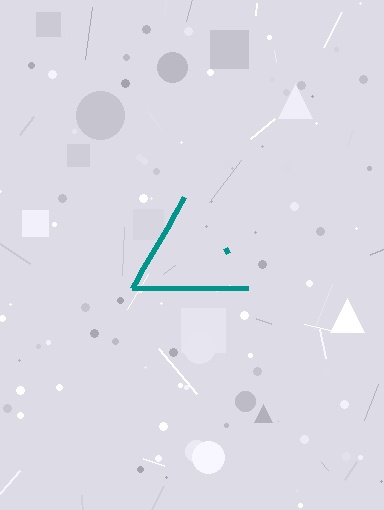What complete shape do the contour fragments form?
The contour fragments form a triangle.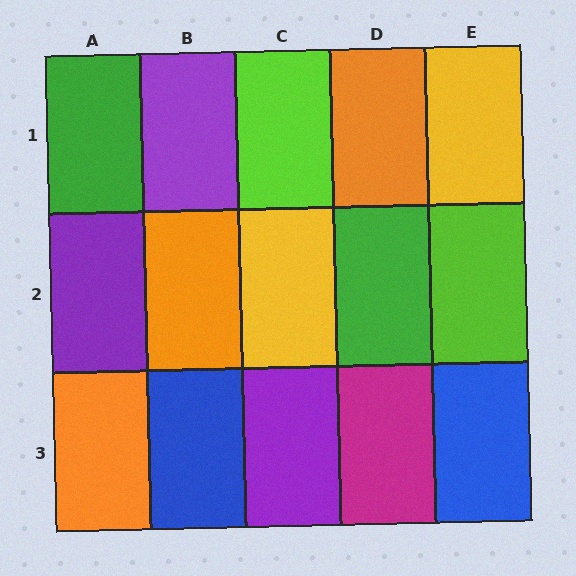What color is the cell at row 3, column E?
Blue.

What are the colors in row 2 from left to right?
Purple, orange, yellow, green, lime.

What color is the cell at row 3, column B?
Blue.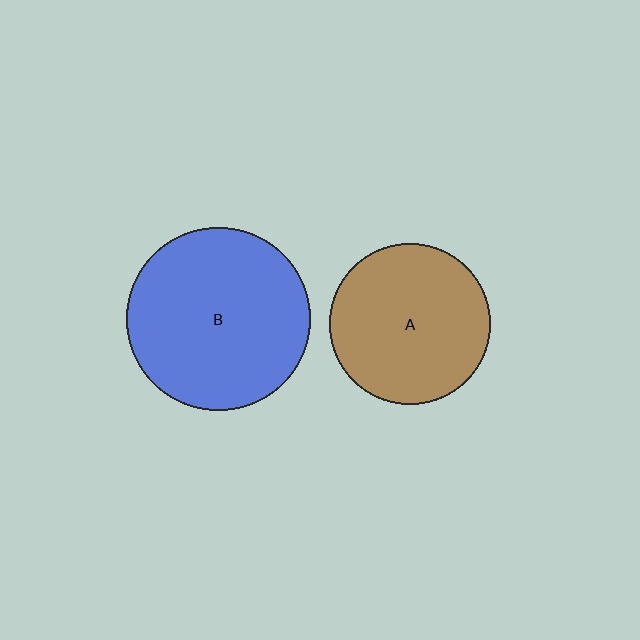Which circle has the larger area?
Circle B (blue).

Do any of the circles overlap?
No, none of the circles overlap.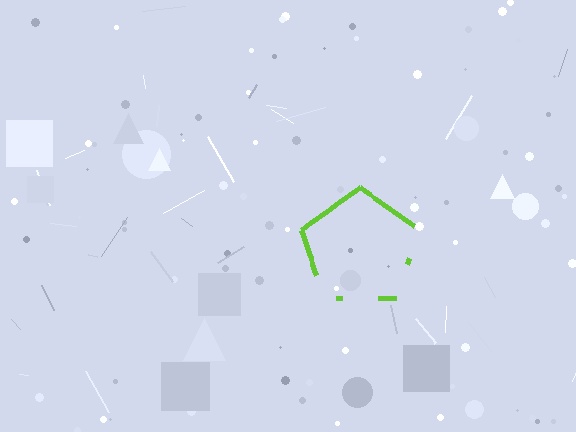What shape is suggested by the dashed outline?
The dashed outline suggests a pentagon.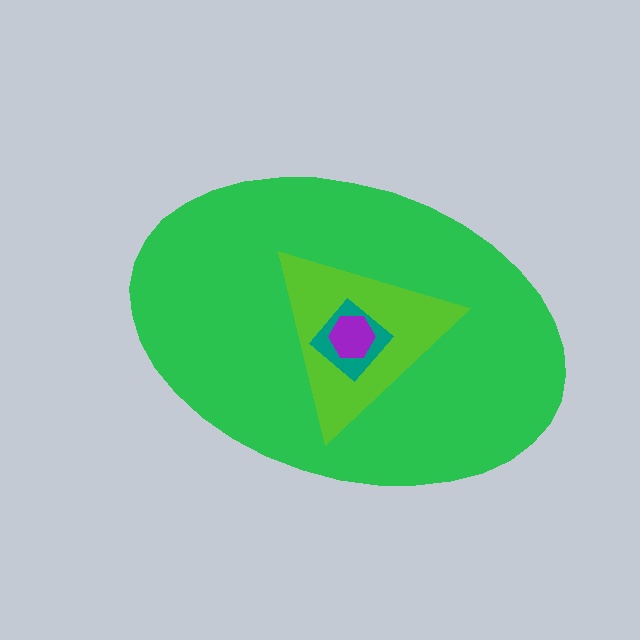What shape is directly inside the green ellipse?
The lime triangle.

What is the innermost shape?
The purple hexagon.